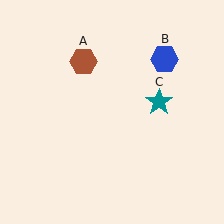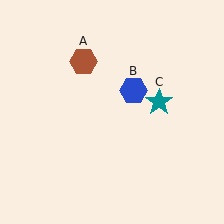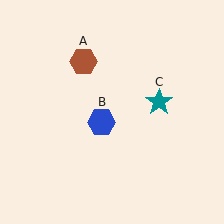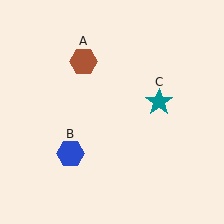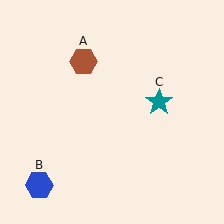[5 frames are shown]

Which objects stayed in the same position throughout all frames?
Brown hexagon (object A) and teal star (object C) remained stationary.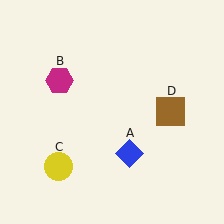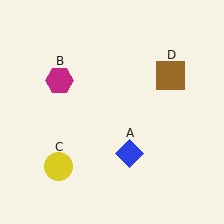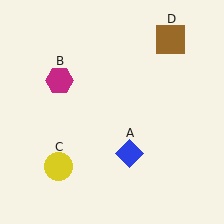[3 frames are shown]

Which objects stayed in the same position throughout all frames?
Blue diamond (object A) and magenta hexagon (object B) and yellow circle (object C) remained stationary.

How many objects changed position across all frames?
1 object changed position: brown square (object D).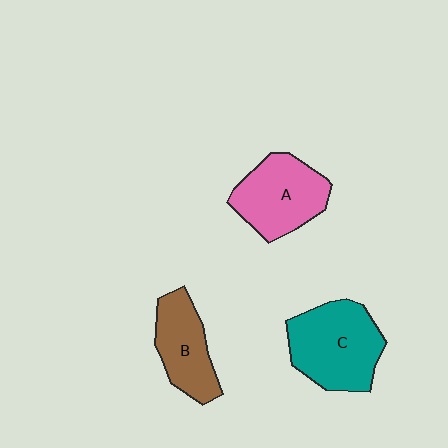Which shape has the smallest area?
Shape B (brown).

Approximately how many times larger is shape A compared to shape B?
Approximately 1.2 times.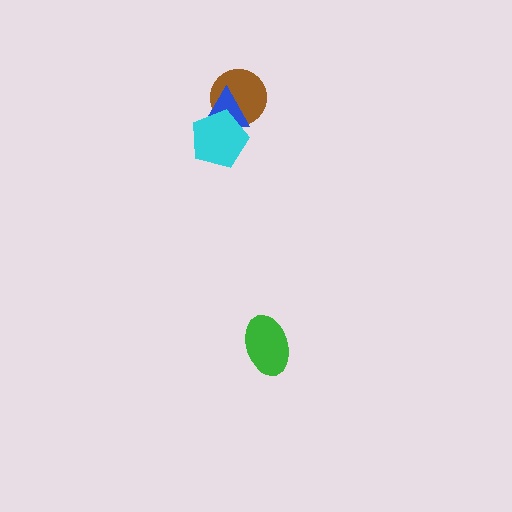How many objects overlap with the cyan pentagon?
2 objects overlap with the cyan pentagon.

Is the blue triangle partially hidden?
Yes, it is partially covered by another shape.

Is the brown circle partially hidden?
Yes, it is partially covered by another shape.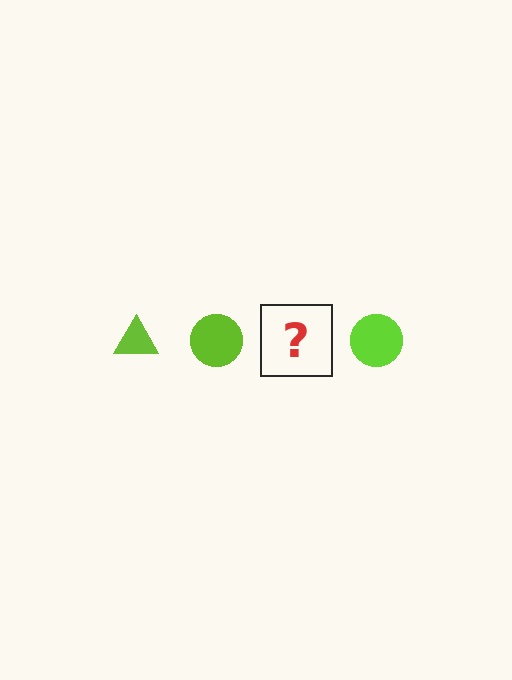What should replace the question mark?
The question mark should be replaced with a lime triangle.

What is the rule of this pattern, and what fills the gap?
The rule is that the pattern cycles through triangle, circle shapes in lime. The gap should be filled with a lime triangle.